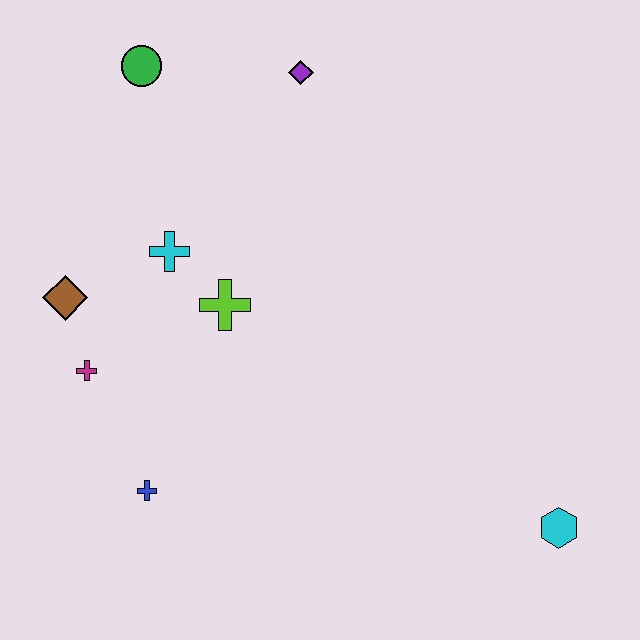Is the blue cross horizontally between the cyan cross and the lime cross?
No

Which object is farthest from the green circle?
The cyan hexagon is farthest from the green circle.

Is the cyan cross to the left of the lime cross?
Yes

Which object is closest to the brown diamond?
The magenta cross is closest to the brown diamond.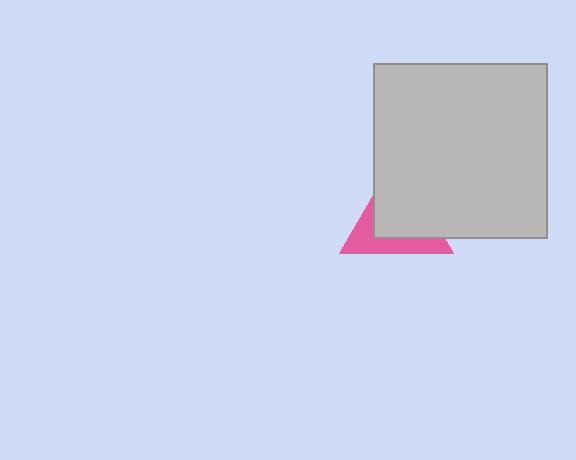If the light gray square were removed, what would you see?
You would see the complete pink triangle.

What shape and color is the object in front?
The object in front is a light gray square.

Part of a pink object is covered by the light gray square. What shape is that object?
It is a triangle.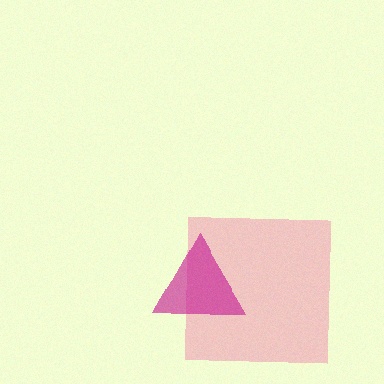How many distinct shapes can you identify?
There are 2 distinct shapes: a pink square, a magenta triangle.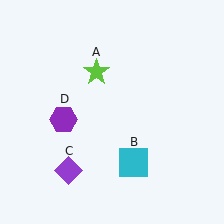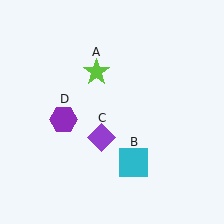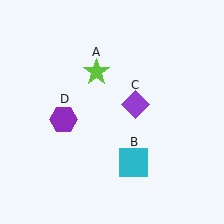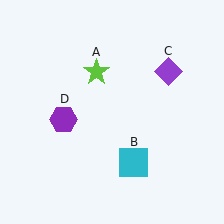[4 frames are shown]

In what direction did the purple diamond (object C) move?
The purple diamond (object C) moved up and to the right.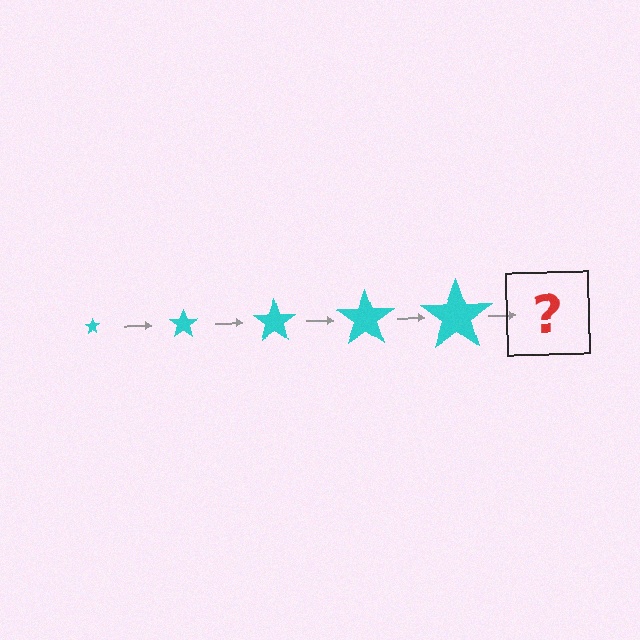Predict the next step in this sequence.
The next step is a cyan star, larger than the previous one.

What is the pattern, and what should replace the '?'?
The pattern is that the star gets progressively larger each step. The '?' should be a cyan star, larger than the previous one.